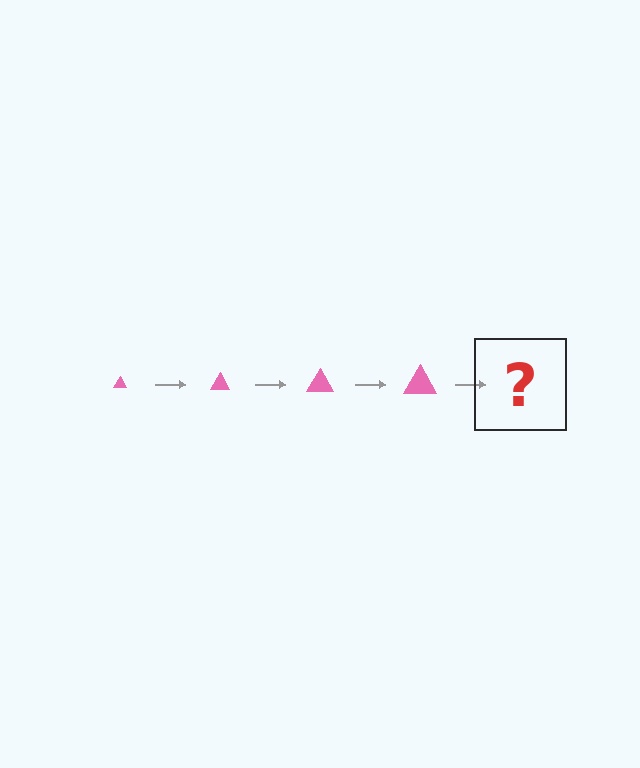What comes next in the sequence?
The next element should be a pink triangle, larger than the previous one.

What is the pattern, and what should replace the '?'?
The pattern is that the triangle gets progressively larger each step. The '?' should be a pink triangle, larger than the previous one.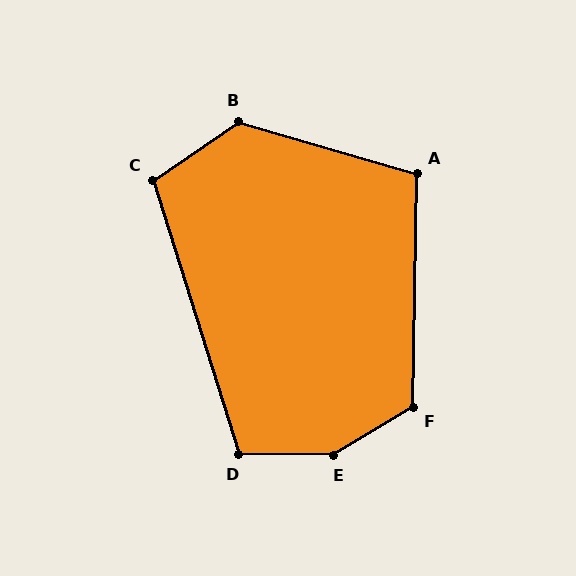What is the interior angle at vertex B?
Approximately 130 degrees (obtuse).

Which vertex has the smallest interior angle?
A, at approximately 105 degrees.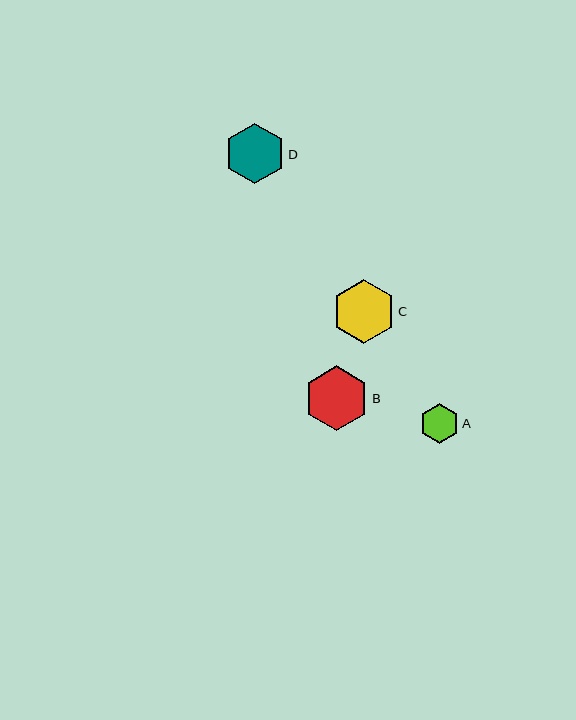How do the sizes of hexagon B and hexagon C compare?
Hexagon B and hexagon C are approximately the same size.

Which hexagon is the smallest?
Hexagon A is the smallest with a size of approximately 40 pixels.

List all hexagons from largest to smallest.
From largest to smallest: B, C, D, A.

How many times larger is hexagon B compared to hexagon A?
Hexagon B is approximately 1.6 times the size of hexagon A.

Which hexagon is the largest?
Hexagon B is the largest with a size of approximately 65 pixels.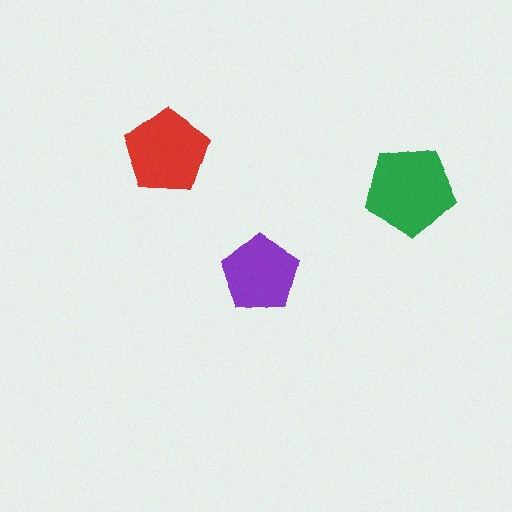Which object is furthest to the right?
The green pentagon is rightmost.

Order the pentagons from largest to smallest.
the green one, the red one, the purple one.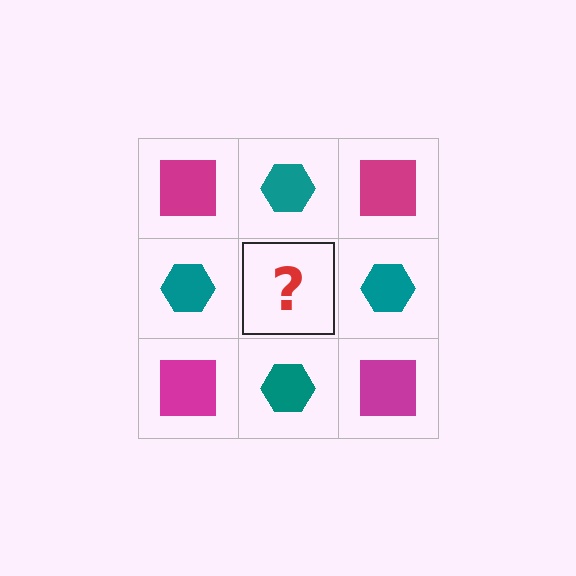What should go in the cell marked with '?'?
The missing cell should contain a magenta square.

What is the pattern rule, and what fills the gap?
The rule is that it alternates magenta square and teal hexagon in a checkerboard pattern. The gap should be filled with a magenta square.